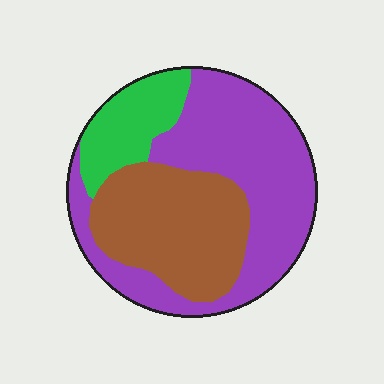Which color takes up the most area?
Purple, at roughly 50%.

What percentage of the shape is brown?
Brown covers roughly 35% of the shape.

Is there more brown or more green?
Brown.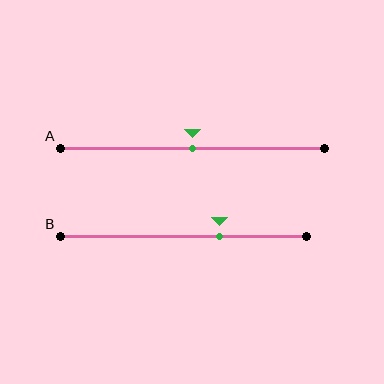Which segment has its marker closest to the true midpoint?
Segment A has its marker closest to the true midpoint.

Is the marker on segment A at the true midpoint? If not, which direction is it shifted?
Yes, the marker on segment A is at the true midpoint.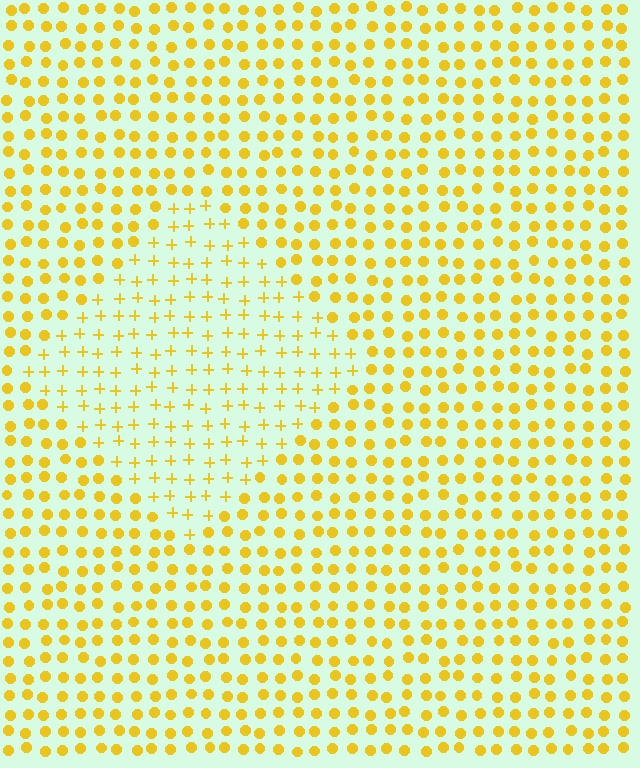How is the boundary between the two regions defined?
The boundary is defined by a change in element shape: plus signs inside vs. circles outside. All elements share the same color and spacing.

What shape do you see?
I see a diamond.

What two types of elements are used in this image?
The image uses plus signs inside the diamond region and circles outside it.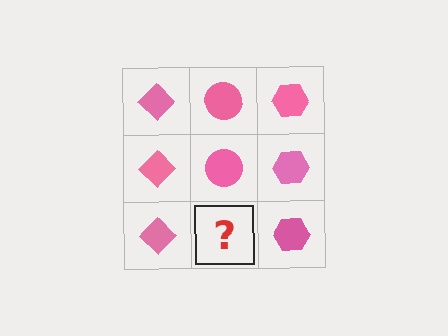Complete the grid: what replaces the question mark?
The question mark should be replaced with a pink circle.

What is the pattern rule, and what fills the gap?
The rule is that each column has a consistent shape. The gap should be filled with a pink circle.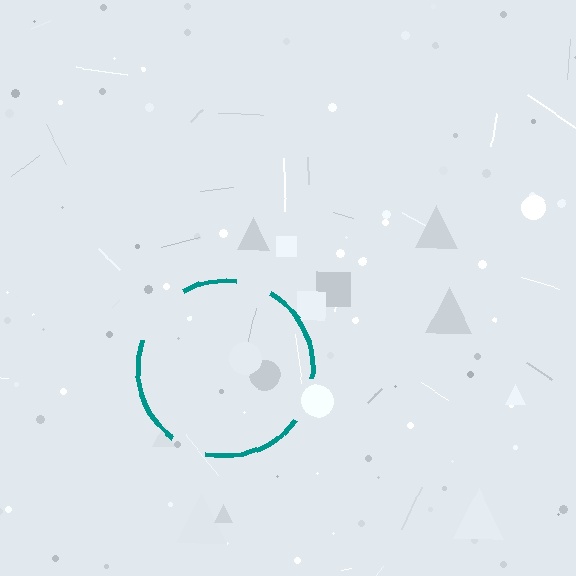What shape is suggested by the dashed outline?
The dashed outline suggests a circle.